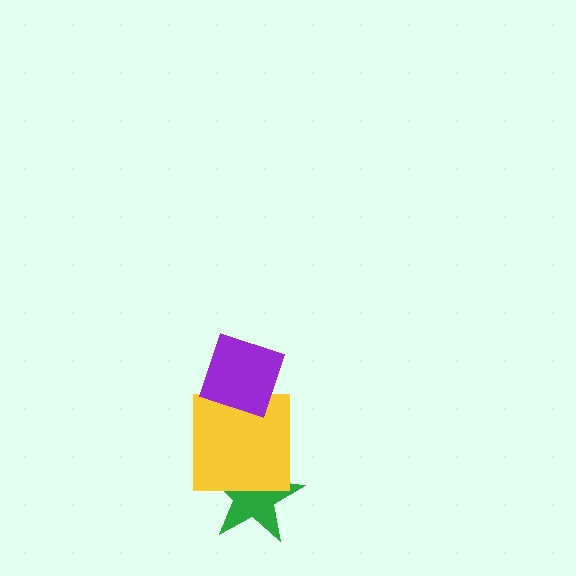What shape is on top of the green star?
The yellow square is on top of the green star.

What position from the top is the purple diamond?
The purple diamond is 1st from the top.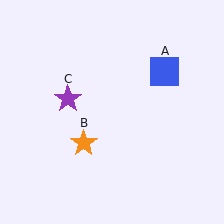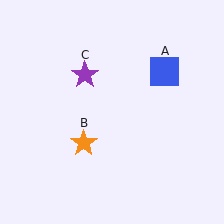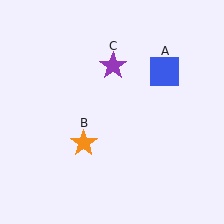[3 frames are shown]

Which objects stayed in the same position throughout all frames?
Blue square (object A) and orange star (object B) remained stationary.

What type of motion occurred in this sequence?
The purple star (object C) rotated clockwise around the center of the scene.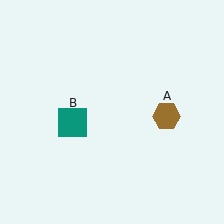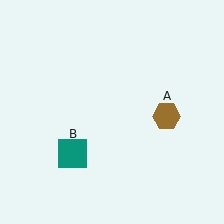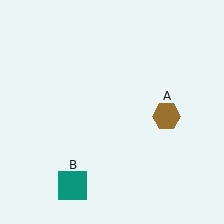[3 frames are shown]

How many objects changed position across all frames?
1 object changed position: teal square (object B).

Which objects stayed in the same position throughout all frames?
Brown hexagon (object A) remained stationary.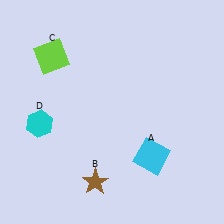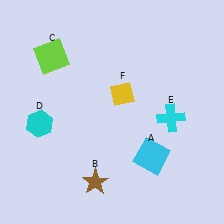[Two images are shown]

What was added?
A cyan cross (E), a yellow diamond (F) were added in Image 2.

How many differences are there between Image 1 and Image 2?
There are 2 differences between the two images.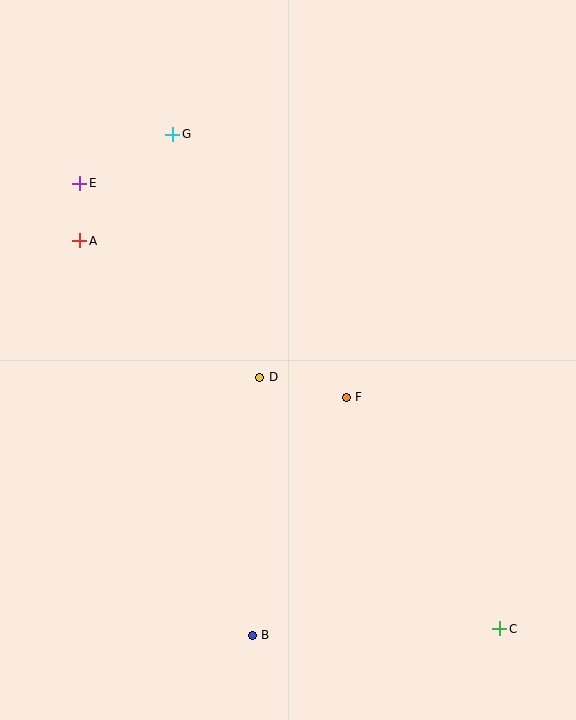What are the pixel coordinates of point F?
Point F is at (346, 397).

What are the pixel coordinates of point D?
Point D is at (260, 377).